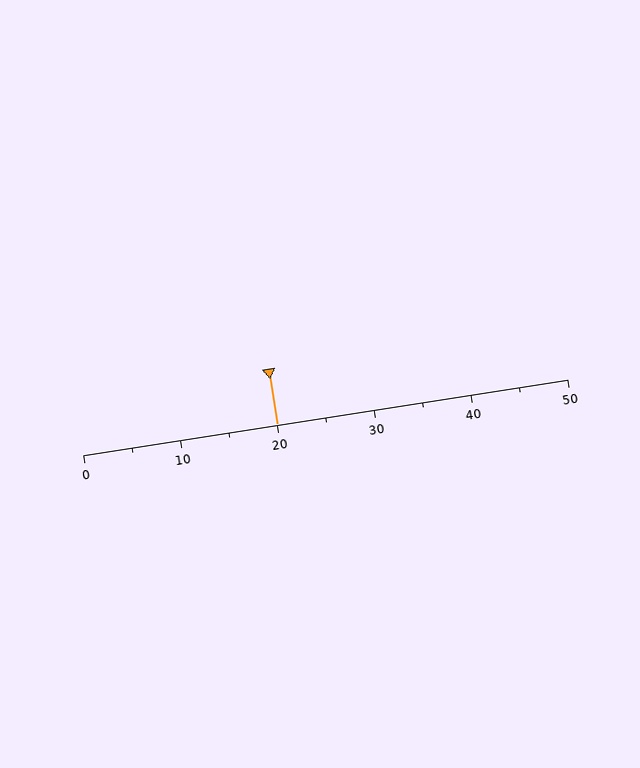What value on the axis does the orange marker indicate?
The marker indicates approximately 20.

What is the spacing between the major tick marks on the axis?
The major ticks are spaced 10 apart.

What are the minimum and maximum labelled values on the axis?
The axis runs from 0 to 50.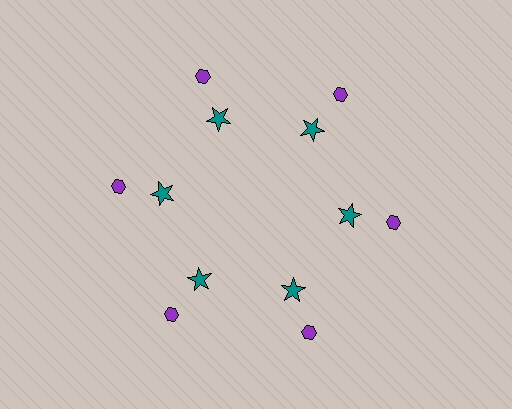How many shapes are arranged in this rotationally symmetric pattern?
There are 12 shapes, arranged in 6 groups of 2.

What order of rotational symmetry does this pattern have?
This pattern has 6-fold rotational symmetry.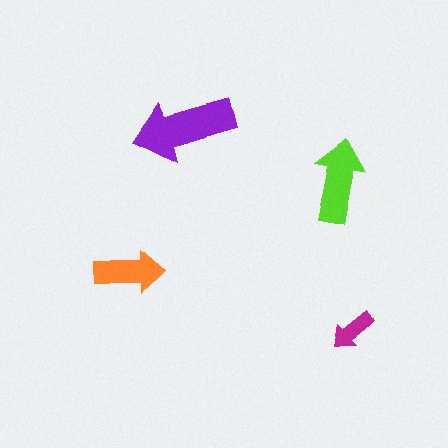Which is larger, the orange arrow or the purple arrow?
The purple one.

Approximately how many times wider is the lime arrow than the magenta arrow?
About 2 times wider.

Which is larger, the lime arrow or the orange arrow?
The lime one.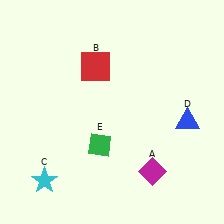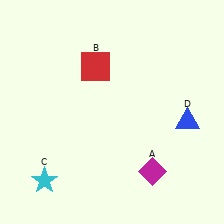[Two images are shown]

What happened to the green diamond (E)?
The green diamond (E) was removed in Image 2. It was in the bottom-left area of Image 1.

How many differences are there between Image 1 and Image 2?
There is 1 difference between the two images.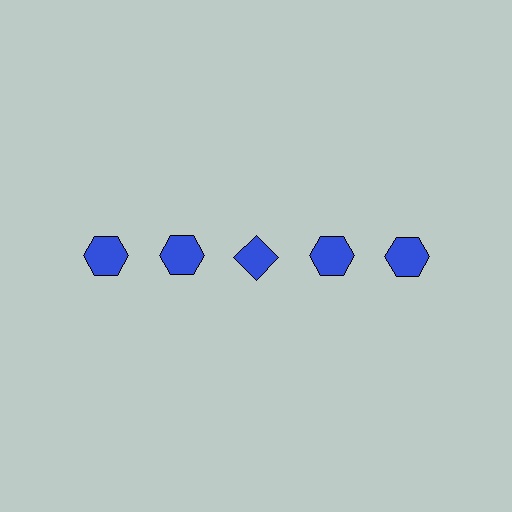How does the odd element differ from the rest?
It has a different shape: diamond instead of hexagon.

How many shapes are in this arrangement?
There are 5 shapes arranged in a grid pattern.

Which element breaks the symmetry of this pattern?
The blue diamond in the top row, center column breaks the symmetry. All other shapes are blue hexagons.